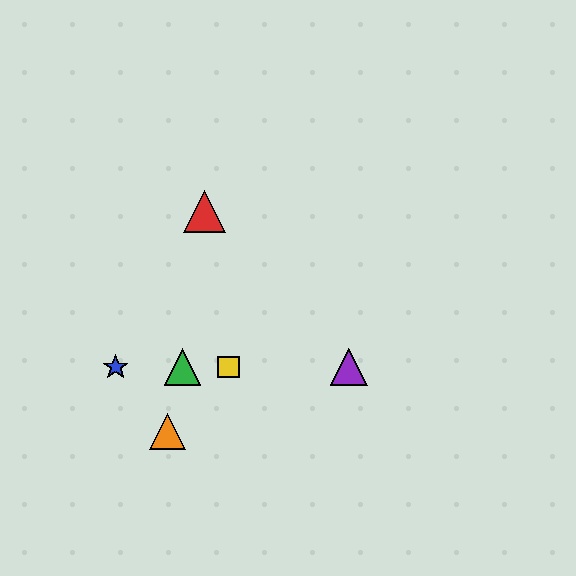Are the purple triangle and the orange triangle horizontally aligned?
No, the purple triangle is at y≈367 and the orange triangle is at y≈432.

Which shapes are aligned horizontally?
The blue star, the green triangle, the yellow square, the purple triangle are aligned horizontally.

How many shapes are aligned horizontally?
4 shapes (the blue star, the green triangle, the yellow square, the purple triangle) are aligned horizontally.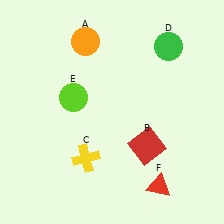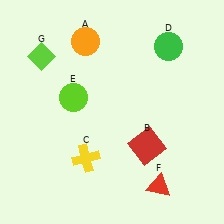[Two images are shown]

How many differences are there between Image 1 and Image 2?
There is 1 difference between the two images.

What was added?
A lime diamond (G) was added in Image 2.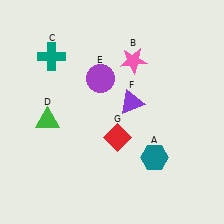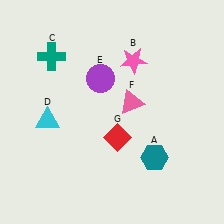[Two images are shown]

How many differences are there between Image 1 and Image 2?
There are 2 differences between the two images.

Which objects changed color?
D changed from green to cyan. F changed from purple to pink.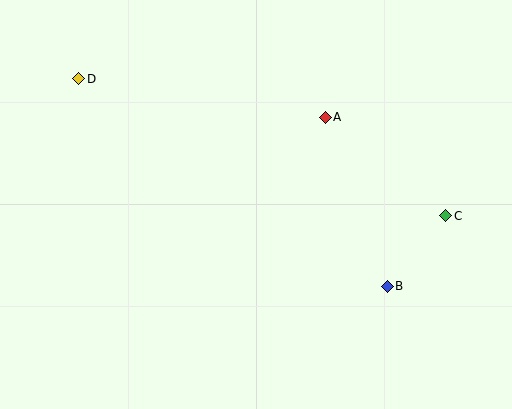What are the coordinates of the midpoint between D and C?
The midpoint between D and C is at (262, 147).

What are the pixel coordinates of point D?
Point D is at (79, 79).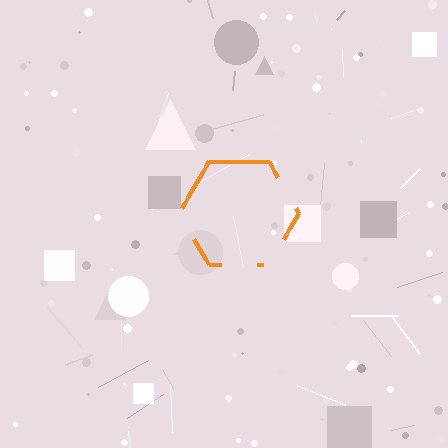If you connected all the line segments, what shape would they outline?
They would outline a hexagon.